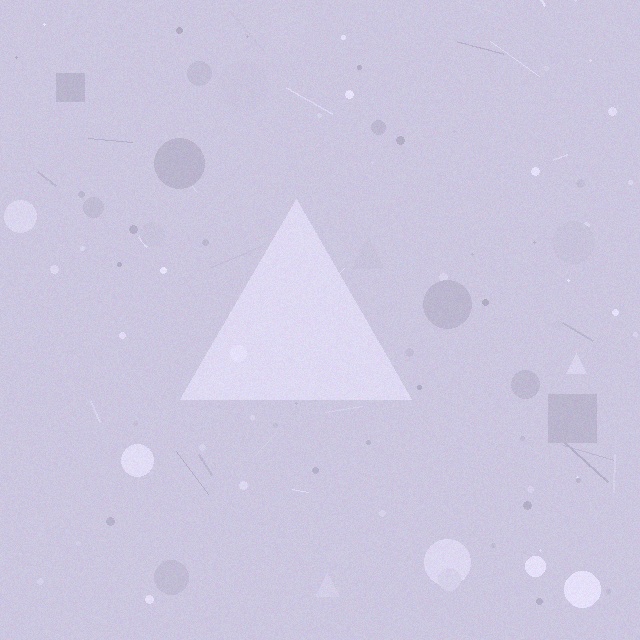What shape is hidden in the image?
A triangle is hidden in the image.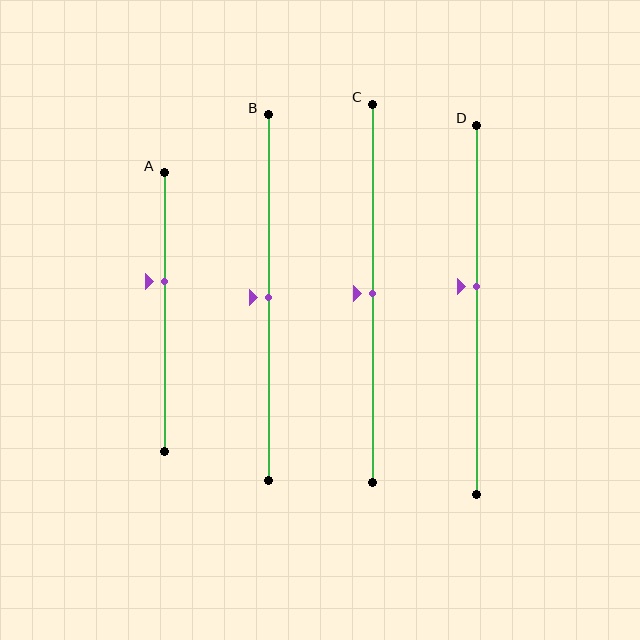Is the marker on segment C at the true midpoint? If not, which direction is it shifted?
Yes, the marker on segment C is at the true midpoint.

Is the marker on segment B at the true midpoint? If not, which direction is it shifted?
Yes, the marker on segment B is at the true midpoint.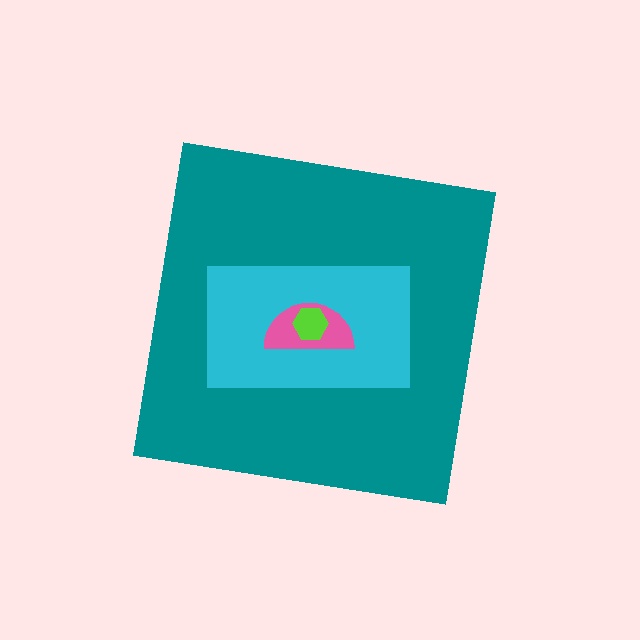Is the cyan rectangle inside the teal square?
Yes.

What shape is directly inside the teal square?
The cyan rectangle.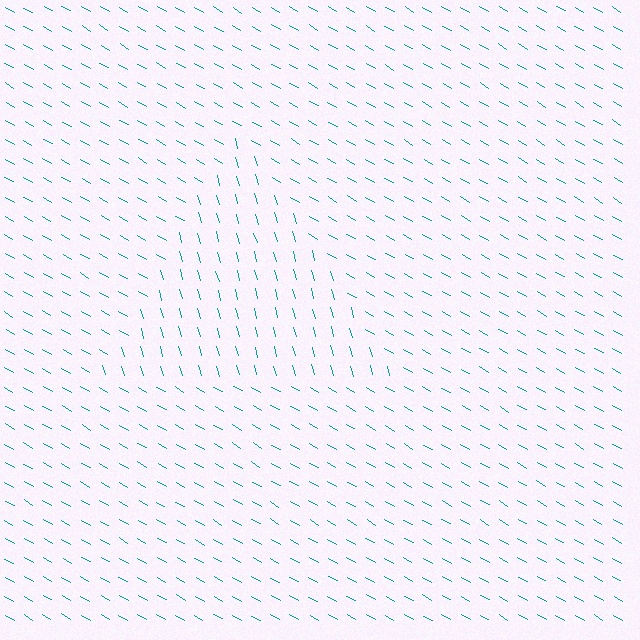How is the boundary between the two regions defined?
The boundary is defined purely by a change in line orientation (approximately 45 degrees difference). All lines are the same color and thickness.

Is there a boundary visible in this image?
Yes, there is a texture boundary formed by a change in line orientation.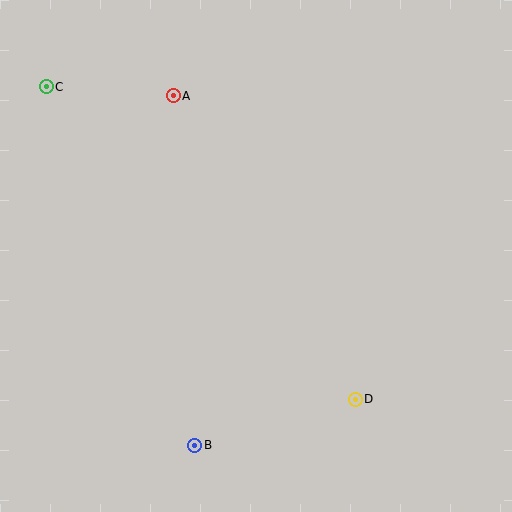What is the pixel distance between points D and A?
The distance between D and A is 354 pixels.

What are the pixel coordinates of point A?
Point A is at (173, 96).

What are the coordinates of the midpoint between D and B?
The midpoint between D and B is at (275, 422).